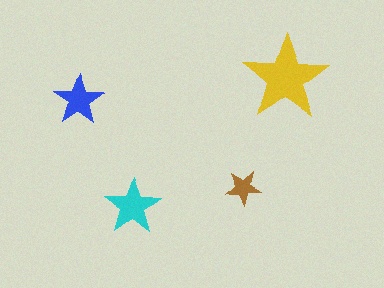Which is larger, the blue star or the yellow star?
The yellow one.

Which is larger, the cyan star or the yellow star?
The yellow one.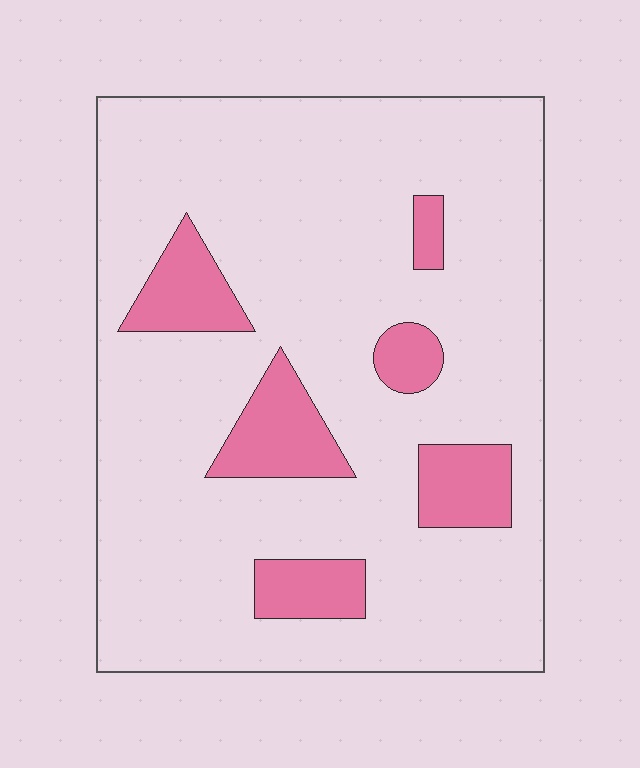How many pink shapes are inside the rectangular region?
6.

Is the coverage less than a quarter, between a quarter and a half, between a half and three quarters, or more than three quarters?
Less than a quarter.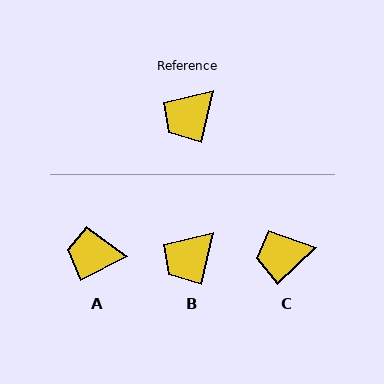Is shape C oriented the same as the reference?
No, it is off by about 33 degrees.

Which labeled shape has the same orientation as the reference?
B.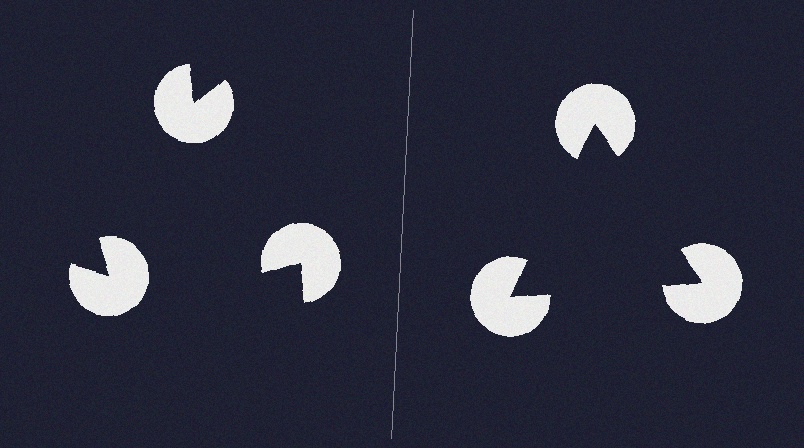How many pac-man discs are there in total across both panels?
6 — 3 on each side.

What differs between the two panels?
The pac-man discs are positioned identically on both sides; only the wedge orientations differ. On the right they align to a triangle; on the left they are misaligned.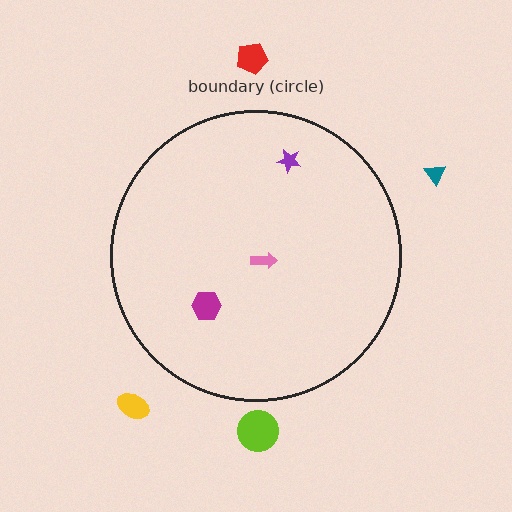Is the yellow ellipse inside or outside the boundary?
Outside.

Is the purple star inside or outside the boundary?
Inside.